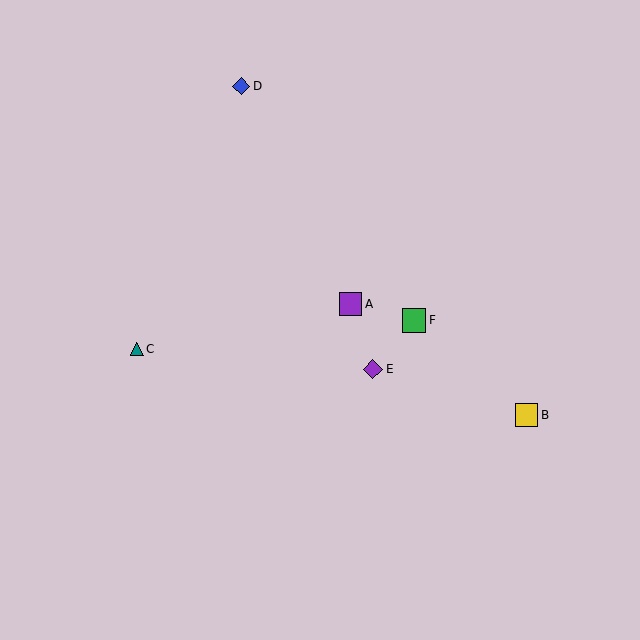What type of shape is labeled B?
Shape B is a yellow square.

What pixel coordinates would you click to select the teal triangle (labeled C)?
Click at (137, 349) to select the teal triangle C.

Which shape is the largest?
The green square (labeled F) is the largest.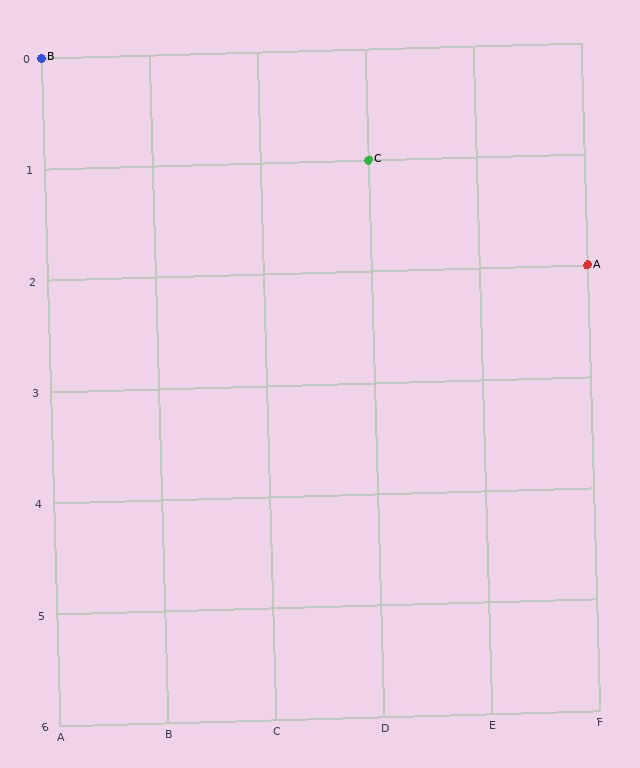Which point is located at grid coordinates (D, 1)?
Point C is at (D, 1).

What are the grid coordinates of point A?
Point A is at grid coordinates (F, 2).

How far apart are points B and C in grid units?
Points B and C are 3 columns and 1 row apart (about 3.2 grid units diagonally).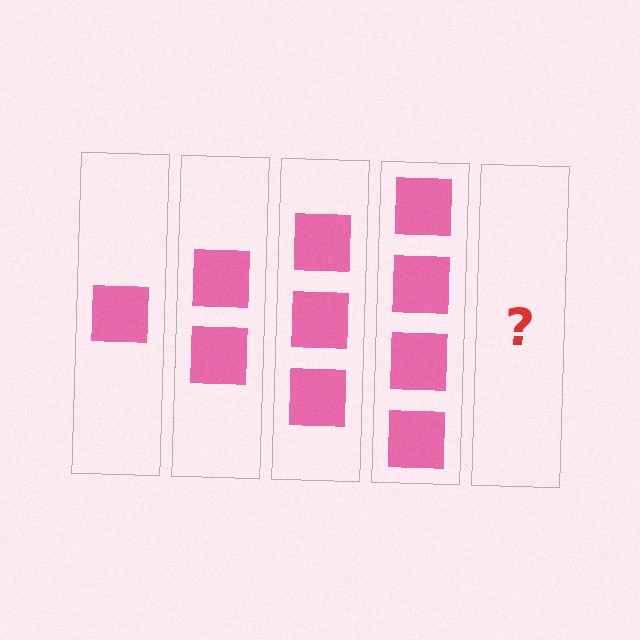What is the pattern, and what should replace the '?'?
The pattern is that each step adds one more square. The '?' should be 5 squares.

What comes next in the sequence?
The next element should be 5 squares.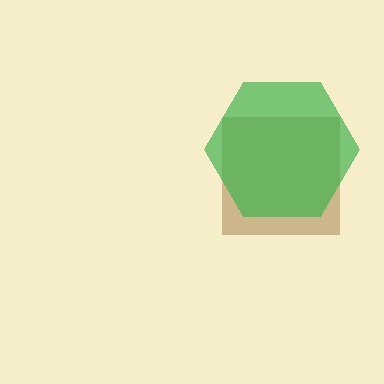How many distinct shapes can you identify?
There are 2 distinct shapes: a brown square, a green hexagon.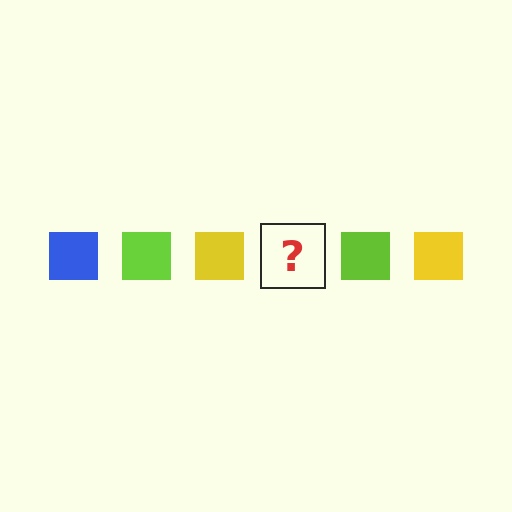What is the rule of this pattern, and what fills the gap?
The rule is that the pattern cycles through blue, lime, yellow squares. The gap should be filled with a blue square.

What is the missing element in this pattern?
The missing element is a blue square.